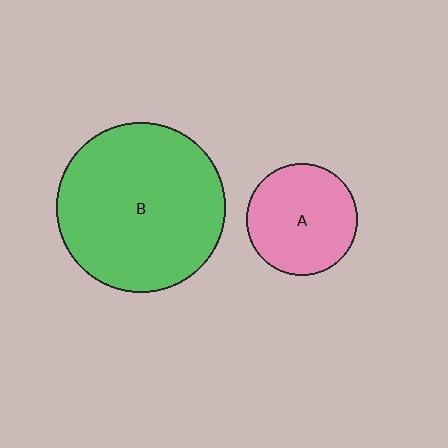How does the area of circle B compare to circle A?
Approximately 2.3 times.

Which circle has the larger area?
Circle B (green).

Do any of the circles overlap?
No, none of the circles overlap.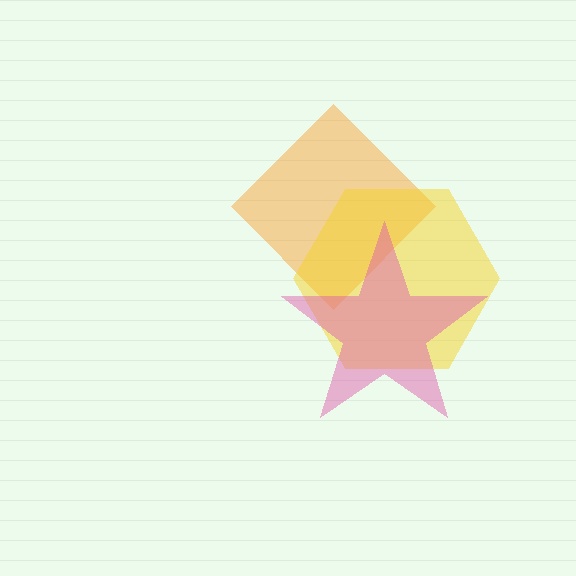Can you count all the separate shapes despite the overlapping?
Yes, there are 3 separate shapes.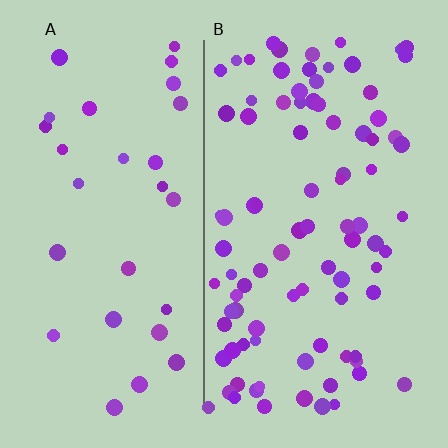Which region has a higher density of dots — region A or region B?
B (the right).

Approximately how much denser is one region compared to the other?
Approximately 3.0× — region B over region A.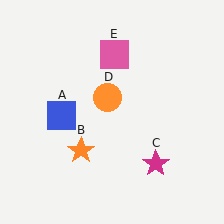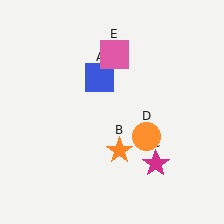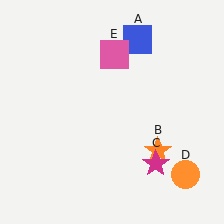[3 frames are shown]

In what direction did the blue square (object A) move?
The blue square (object A) moved up and to the right.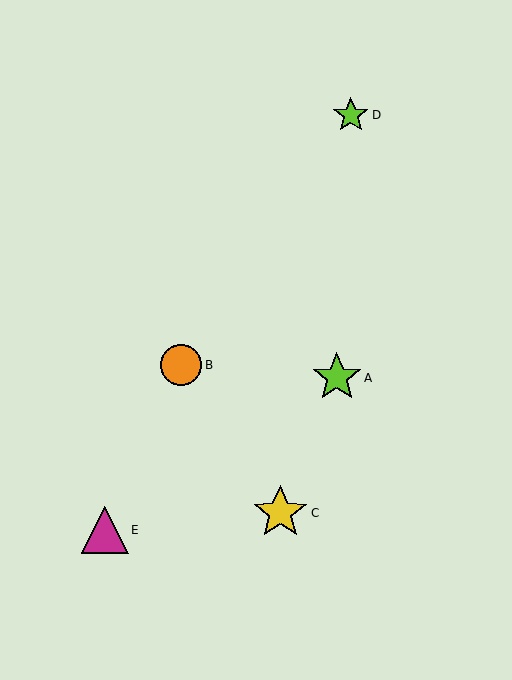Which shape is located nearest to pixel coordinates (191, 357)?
The orange circle (labeled B) at (181, 365) is nearest to that location.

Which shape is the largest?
The yellow star (labeled C) is the largest.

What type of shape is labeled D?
Shape D is a lime star.